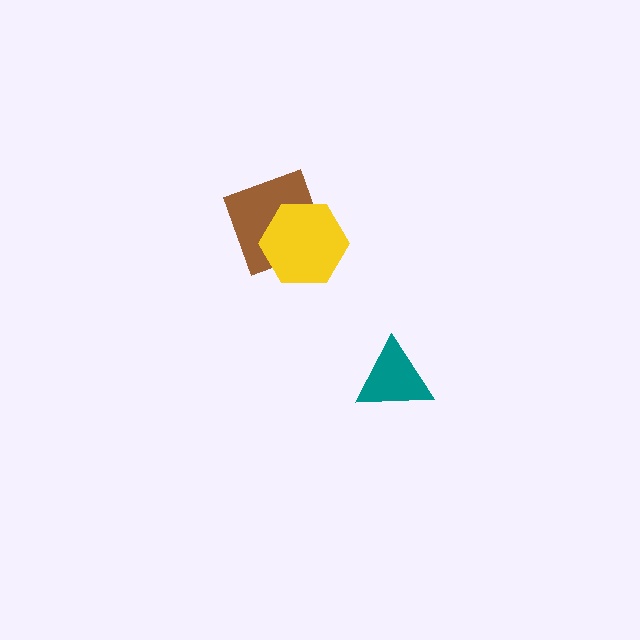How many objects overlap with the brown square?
1 object overlaps with the brown square.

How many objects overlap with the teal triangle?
0 objects overlap with the teal triangle.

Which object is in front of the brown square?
The yellow hexagon is in front of the brown square.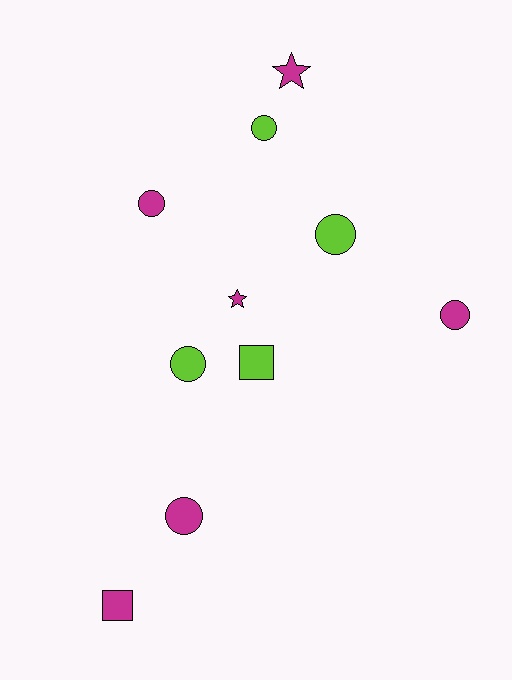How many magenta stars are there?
There are 2 magenta stars.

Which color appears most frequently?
Magenta, with 6 objects.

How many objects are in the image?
There are 10 objects.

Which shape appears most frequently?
Circle, with 6 objects.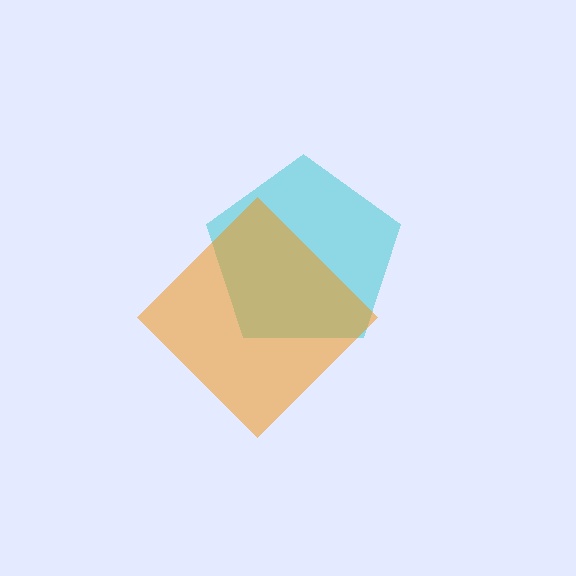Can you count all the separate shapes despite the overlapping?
Yes, there are 2 separate shapes.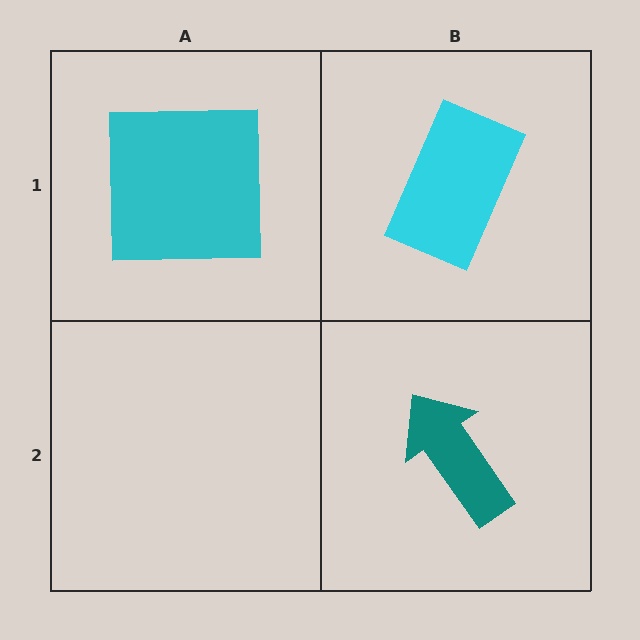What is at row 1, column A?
A cyan square.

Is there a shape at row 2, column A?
No, that cell is empty.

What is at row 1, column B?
A cyan rectangle.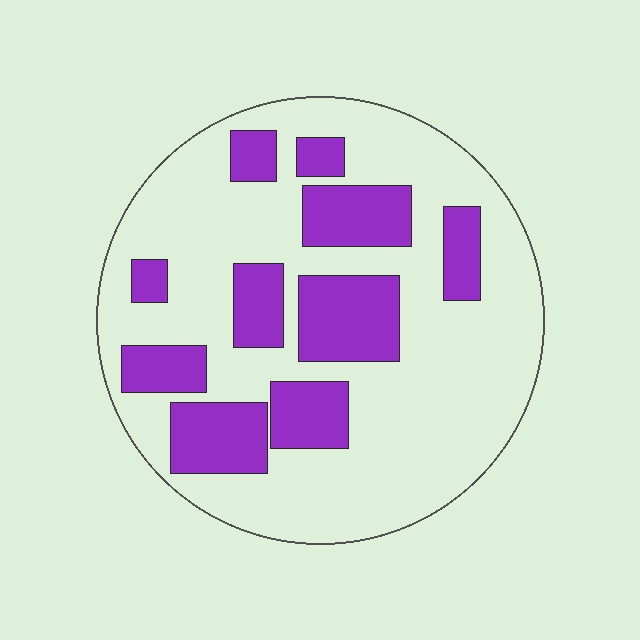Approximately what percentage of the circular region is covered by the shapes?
Approximately 30%.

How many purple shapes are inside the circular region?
10.